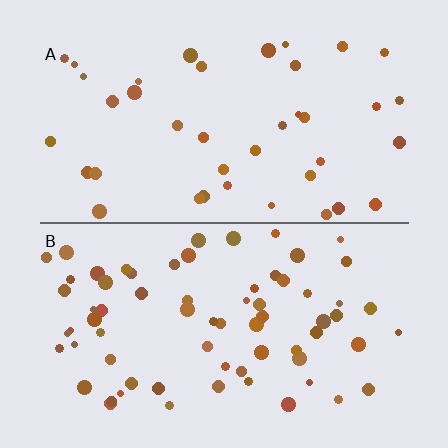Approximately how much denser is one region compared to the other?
Approximately 1.8× — region B over region A.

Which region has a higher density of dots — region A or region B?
B (the bottom).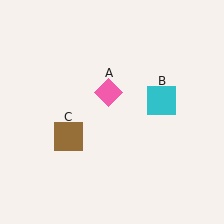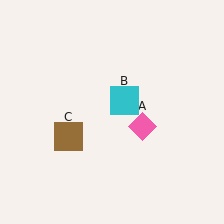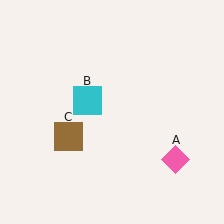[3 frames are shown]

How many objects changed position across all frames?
2 objects changed position: pink diamond (object A), cyan square (object B).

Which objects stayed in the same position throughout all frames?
Brown square (object C) remained stationary.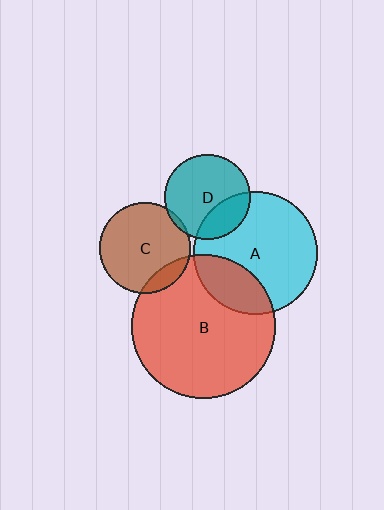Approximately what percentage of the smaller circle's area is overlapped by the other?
Approximately 5%.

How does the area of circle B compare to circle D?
Approximately 2.8 times.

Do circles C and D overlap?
Yes.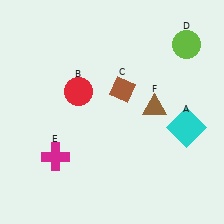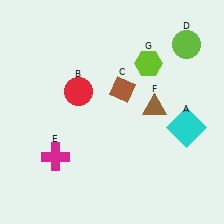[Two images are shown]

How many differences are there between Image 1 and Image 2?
There is 1 difference between the two images.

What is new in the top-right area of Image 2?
A lime hexagon (G) was added in the top-right area of Image 2.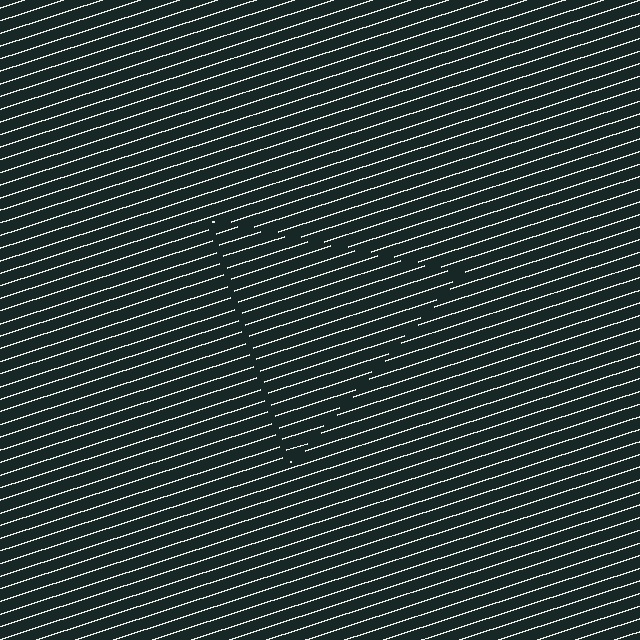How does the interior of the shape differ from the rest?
The interior of the shape contains the same grating, shifted by half a period — the contour is defined by the phase discontinuity where line-ends from the inner and outer gratings abut.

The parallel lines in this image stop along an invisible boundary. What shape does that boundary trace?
An illusory triangle. The interior of the shape contains the same grating, shifted by half a period — the contour is defined by the phase discontinuity where line-ends from the inner and outer gratings abut.